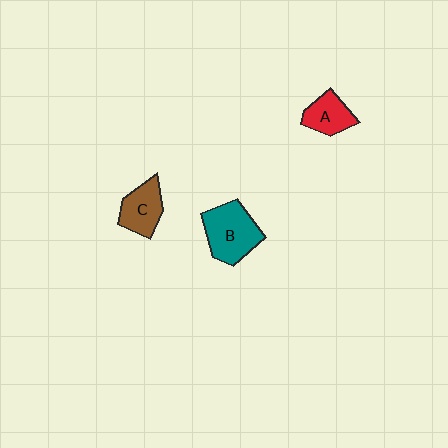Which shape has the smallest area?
Shape A (red).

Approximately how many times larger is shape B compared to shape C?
Approximately 1.4 times.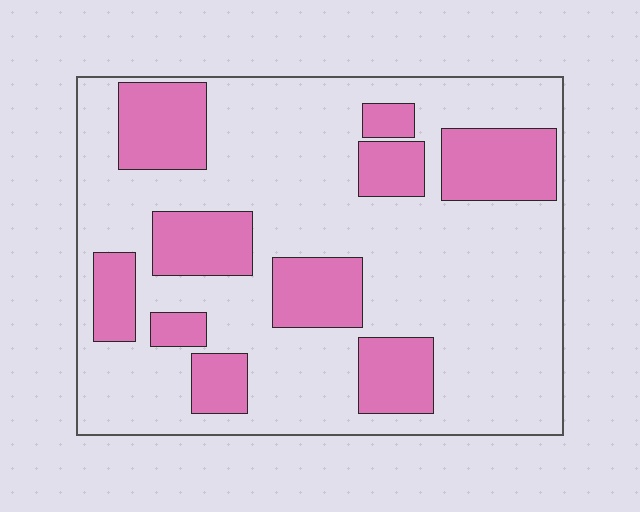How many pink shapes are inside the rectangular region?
10.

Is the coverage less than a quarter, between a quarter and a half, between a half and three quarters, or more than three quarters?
Between a quarter and a half.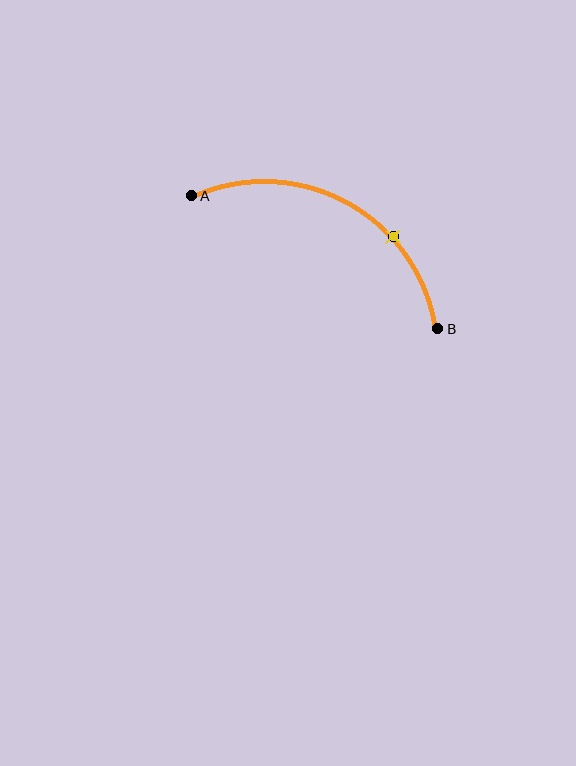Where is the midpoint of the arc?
The arc midpoint is the point on the curve farthest from the straight line joining A and B. It sits above that line.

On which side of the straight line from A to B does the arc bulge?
The arc bulges above the straight line connecting A and B.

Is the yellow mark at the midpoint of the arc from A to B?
No. The yellow mark lies on the arc but is closer to endpoint B. The arc midpoint would be at the point on the curve equidistant along the arc from both A and B.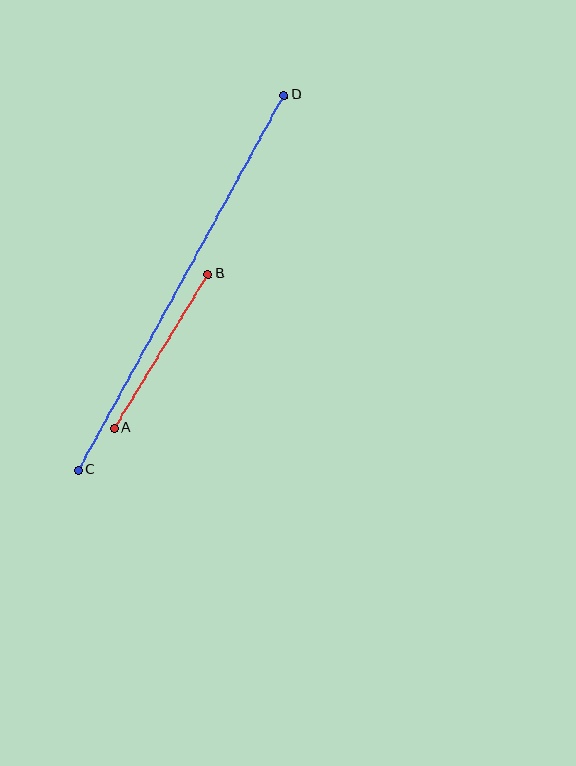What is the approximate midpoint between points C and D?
The midpoint is at approximately (181, 283) pixels.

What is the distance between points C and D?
The distance is approximately 428 pixels.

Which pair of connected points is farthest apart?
Points C and D are farthest apart.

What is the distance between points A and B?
The distance is approximately 180 pixels.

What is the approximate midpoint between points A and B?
The midpoint is at approximately (161, 351) pixels.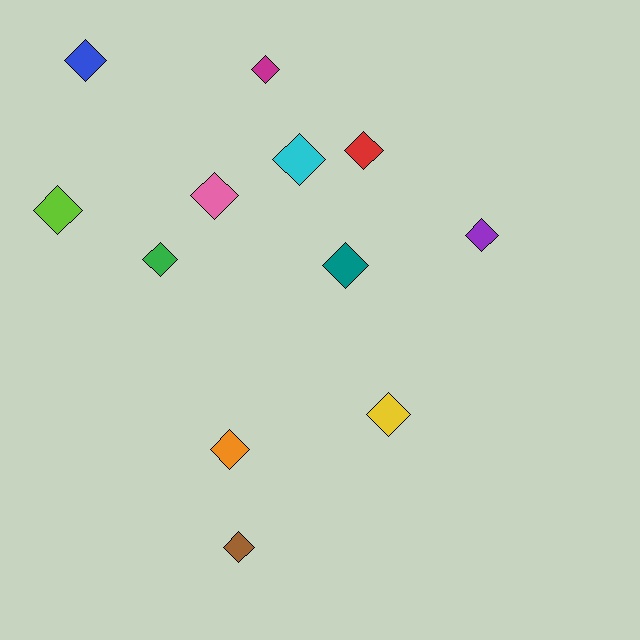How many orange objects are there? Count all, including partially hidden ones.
There is 1 orange object.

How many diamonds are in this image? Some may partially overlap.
There are 12 diamonds.